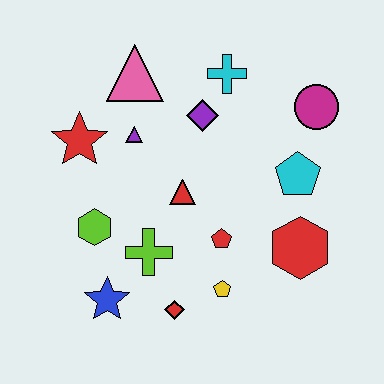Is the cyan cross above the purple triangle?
Yes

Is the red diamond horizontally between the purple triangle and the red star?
No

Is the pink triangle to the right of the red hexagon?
No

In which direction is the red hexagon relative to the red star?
The red hexagon is to the right of the red star.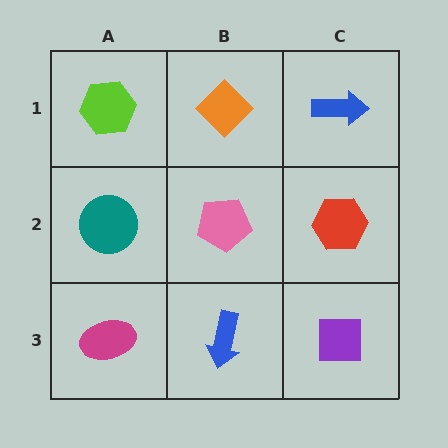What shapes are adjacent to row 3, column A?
A teal circle (row 2, column A), a blue arrow (row 3, column B).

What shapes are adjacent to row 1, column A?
A teal circle (row 2, column A), an orange diamond (row 1, column B).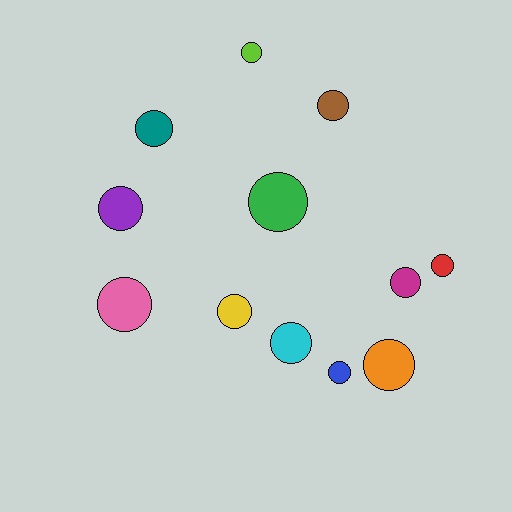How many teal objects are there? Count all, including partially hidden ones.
There is 1 teal object.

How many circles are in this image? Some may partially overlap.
There are 12 circles.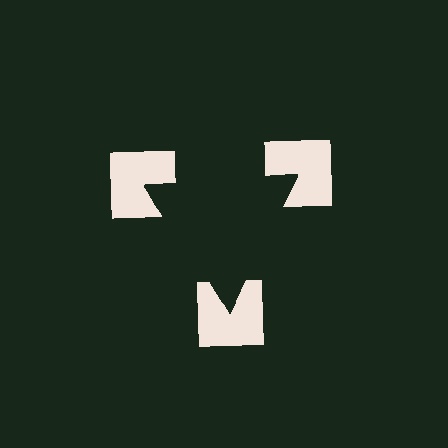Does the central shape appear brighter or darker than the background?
It typically appears slightly darker than the background, even though no actual brightness change is drawn.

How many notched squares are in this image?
There are 3 — one at each vertex of the illusory triangle.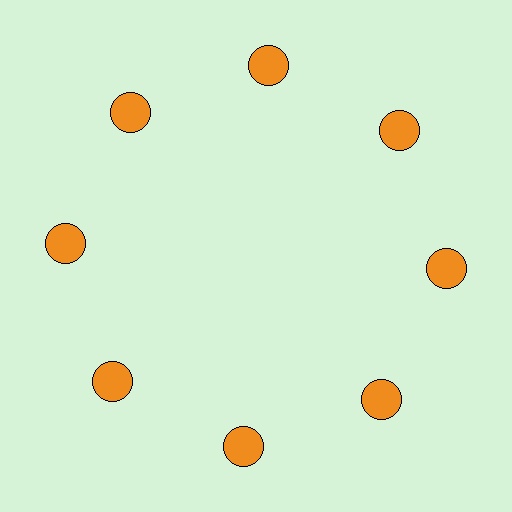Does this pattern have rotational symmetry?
Yes, this pattern has 8-fold rotational symmetry. It looks the same after rotating 45 degrees around the center.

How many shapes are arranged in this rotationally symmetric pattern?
There are 8 shapes, arranged in 8 groups of 1.